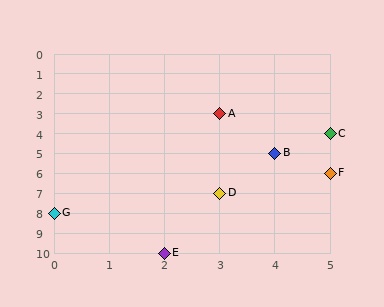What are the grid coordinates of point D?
Point D is at grid coordinates (3, 7).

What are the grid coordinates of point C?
Point C is at grid coordinates (5, 4).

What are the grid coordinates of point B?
Point B is at grid coordinates (4, 5).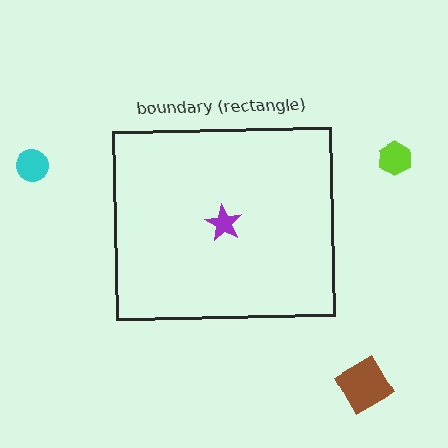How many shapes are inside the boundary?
1 inside, 3 outside.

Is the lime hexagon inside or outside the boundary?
Outside.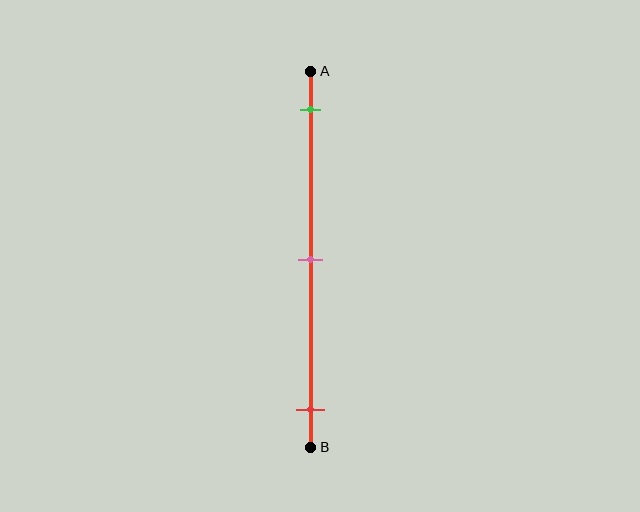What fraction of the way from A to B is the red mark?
The red mark is approximately 90% (0.9) of the way from A to B.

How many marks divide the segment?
There are 3 marks dividing the segment.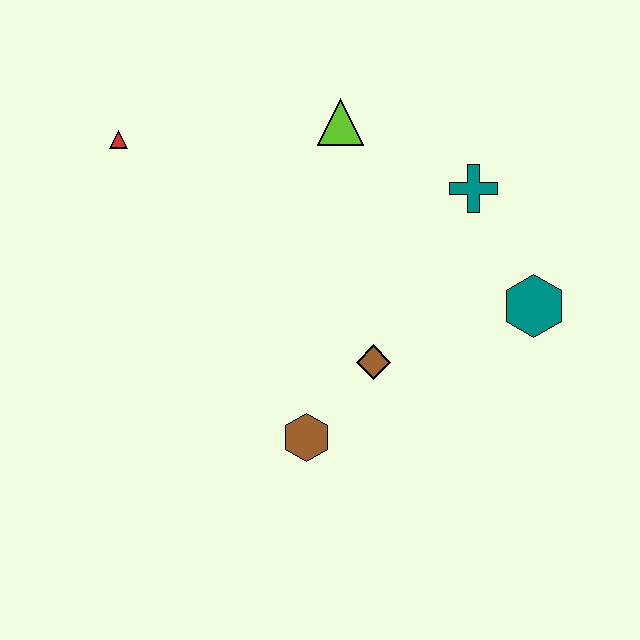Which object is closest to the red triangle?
The lime triangle is closest to the red triangle.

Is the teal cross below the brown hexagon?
No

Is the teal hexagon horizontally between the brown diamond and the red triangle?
No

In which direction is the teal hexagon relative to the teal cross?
The teal hexagon is below the teal cross.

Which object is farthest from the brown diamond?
The red triangle is farthest from the brown diamond.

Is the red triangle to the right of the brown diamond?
No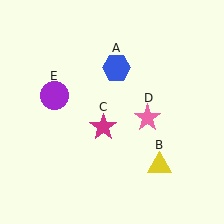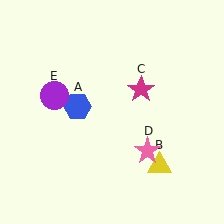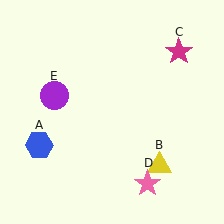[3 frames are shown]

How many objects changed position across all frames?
3 objects changed position: blue hexagon (object A), magenta star (object C), pink star (object D).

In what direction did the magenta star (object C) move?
The magenta star (object C) moved up and to the right.